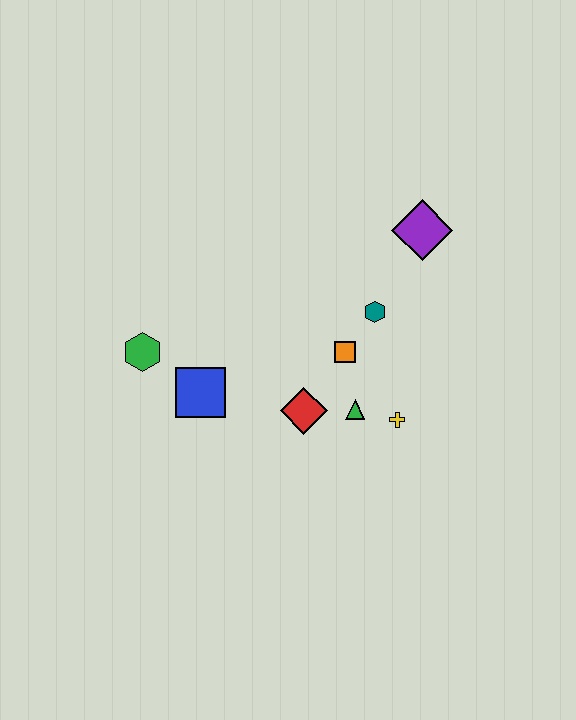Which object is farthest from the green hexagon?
The purple diamond is farthest from the green hexagon.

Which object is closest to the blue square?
The green hexagon is closest to the blue square.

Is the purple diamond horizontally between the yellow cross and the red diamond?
No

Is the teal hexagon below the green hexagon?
No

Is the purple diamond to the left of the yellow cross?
No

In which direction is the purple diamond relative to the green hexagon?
The purple diamond is to the right of the green hexagon.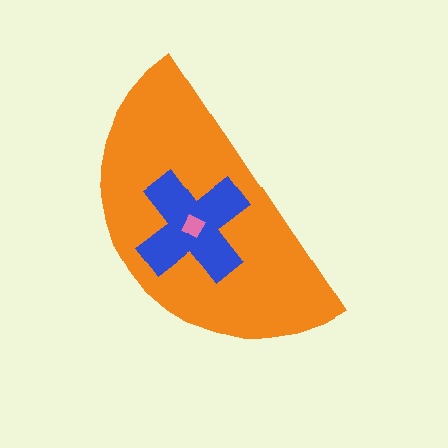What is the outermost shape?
The orange semicircle.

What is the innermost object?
The pink square.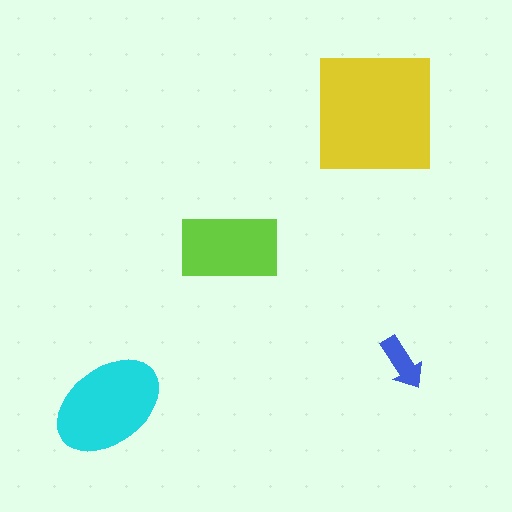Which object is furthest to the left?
The cyan ellipse is leftmost.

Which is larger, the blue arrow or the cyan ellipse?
The cyan ellipse.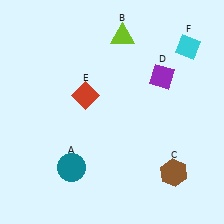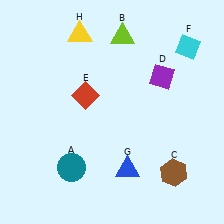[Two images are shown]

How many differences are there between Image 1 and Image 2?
There are 2 differences between the two images.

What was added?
A blue triangle (G), a yellow triangle (H) were added in Image 2.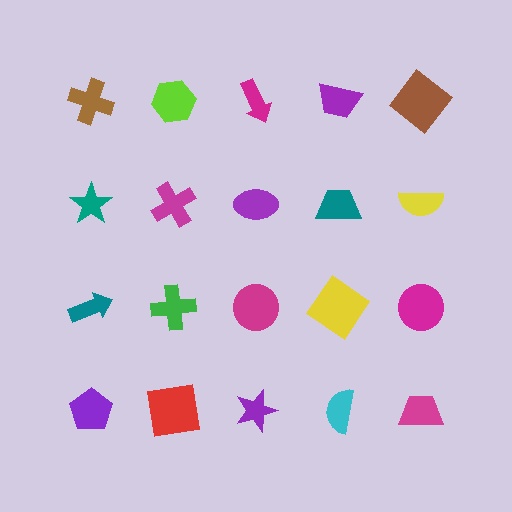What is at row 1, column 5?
A brown diamond.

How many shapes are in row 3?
5 shapes.